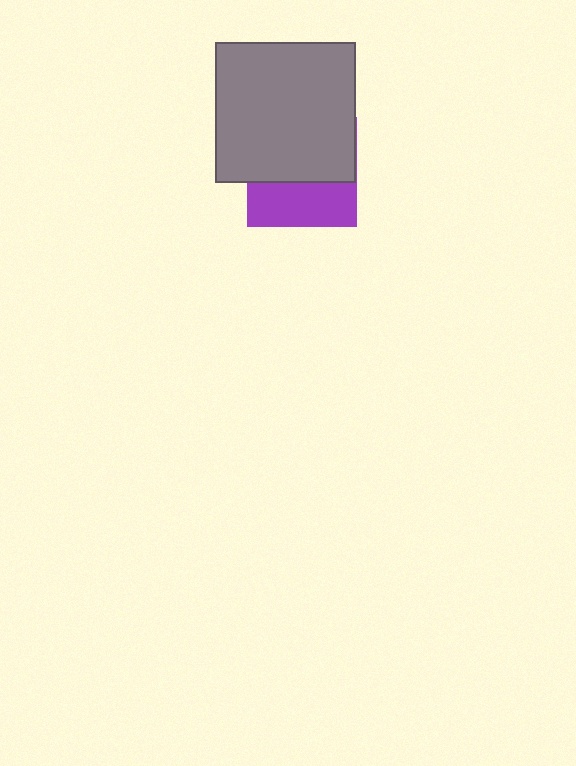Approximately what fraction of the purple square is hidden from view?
Roughly 59% of the purple square is hidden behind the gray square.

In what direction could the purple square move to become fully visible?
The purple square could move down. That would shift it out from behind the gray square entirely.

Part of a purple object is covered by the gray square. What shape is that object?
It is a square.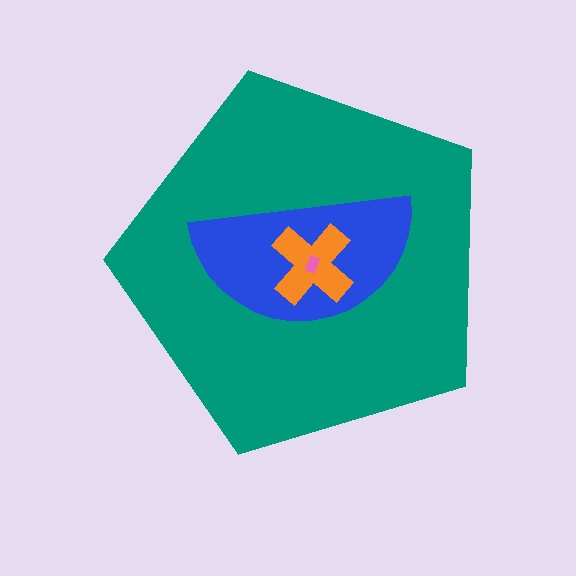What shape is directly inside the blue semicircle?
The orange cross.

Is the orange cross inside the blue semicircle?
Yes.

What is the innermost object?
The pink rectangle.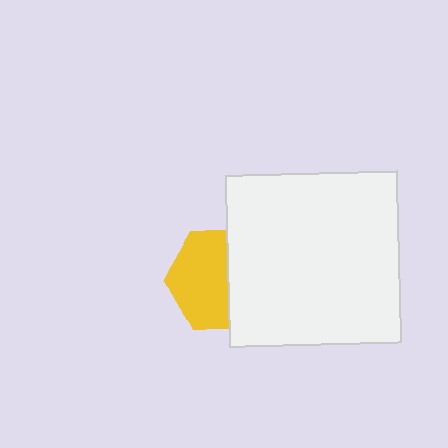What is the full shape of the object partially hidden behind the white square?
The partially hidden object is a yellow hexagon.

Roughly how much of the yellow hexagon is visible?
About half of it is visible (roughly 57%).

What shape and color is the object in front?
The object in front is a white square.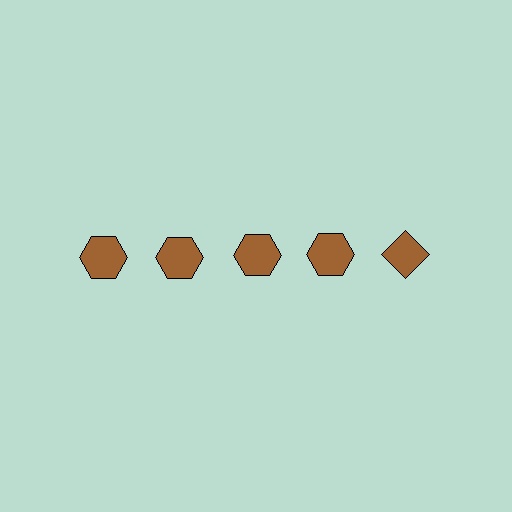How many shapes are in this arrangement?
There are 5 shapes arranged in a grid pattern.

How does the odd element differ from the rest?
It has a different shape: diamond instead of hexagon.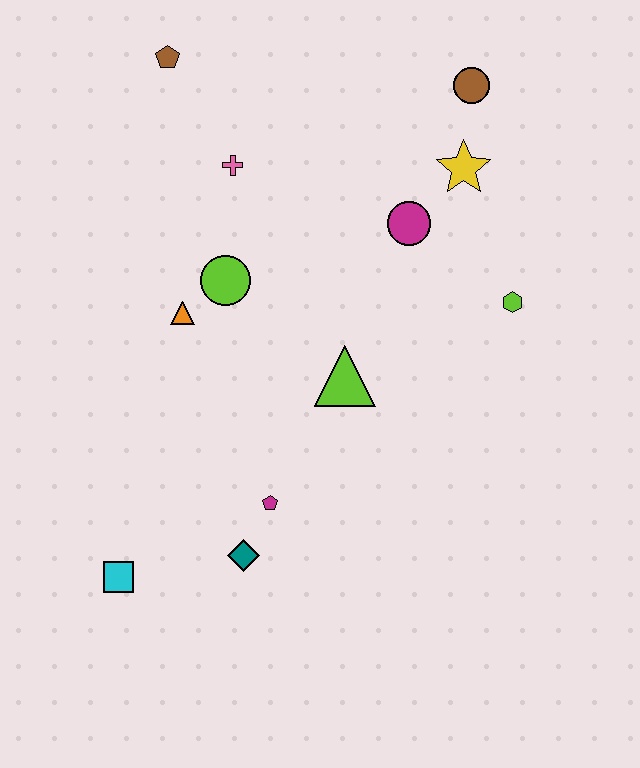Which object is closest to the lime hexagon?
The magenta circle is closest to the lime hexagon.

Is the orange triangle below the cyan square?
No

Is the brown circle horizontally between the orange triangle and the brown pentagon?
No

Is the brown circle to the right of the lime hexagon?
No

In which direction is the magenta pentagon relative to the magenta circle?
The magenta pentagon is below the magenta circle.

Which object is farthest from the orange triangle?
The brown circle is farthest from the orange triangle.